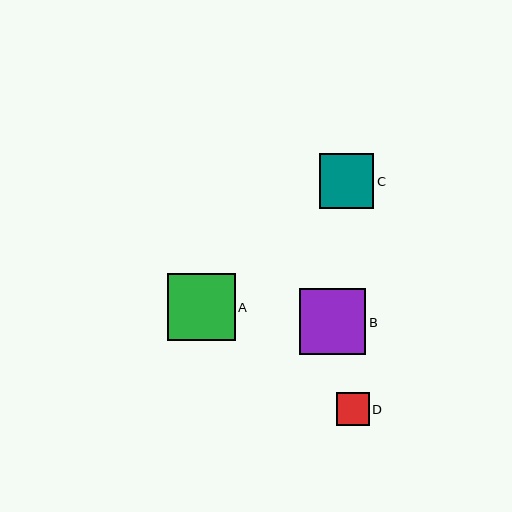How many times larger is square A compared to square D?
Square A is approximately 2.0 times the size of square D.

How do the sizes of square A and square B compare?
Square A and square B are approximately the same size.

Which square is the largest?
Square A is the largest with a size of approximately 68 pixels.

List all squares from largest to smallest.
From largest to smallest: A, B, C, D.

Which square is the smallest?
Square D is the smallest with a size of approximately 33 pixels.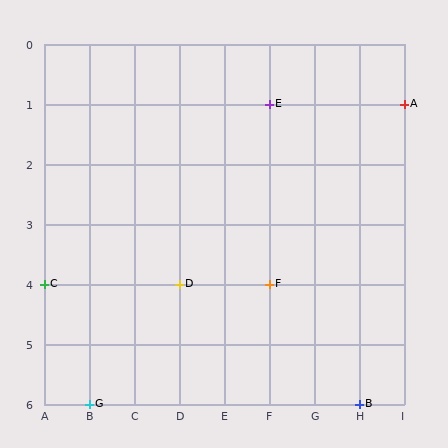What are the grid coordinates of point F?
Point F is at grid coordinates (F, 4).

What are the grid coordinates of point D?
Point D is at grid coordinates (D, 4).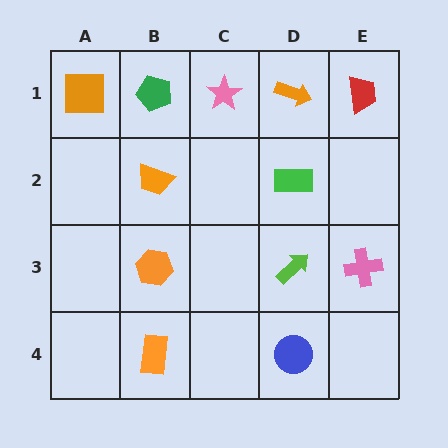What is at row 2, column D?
A green rectangle.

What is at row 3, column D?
A lime arrow.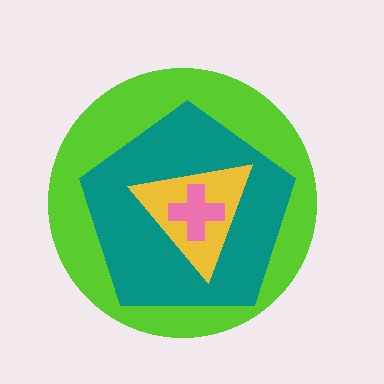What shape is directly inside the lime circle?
The teal pentagon.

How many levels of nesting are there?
4.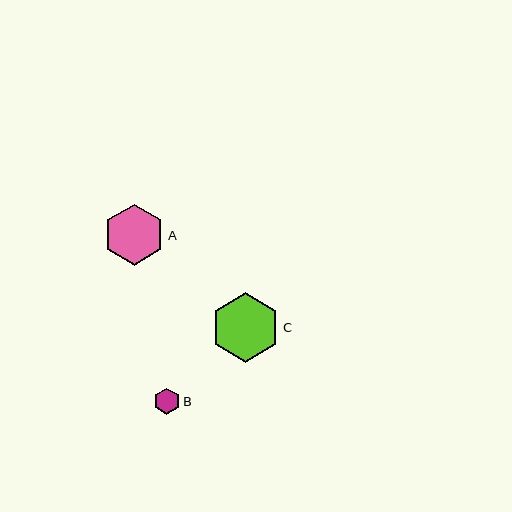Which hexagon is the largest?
Hexagon C is the largest with a size of approximately 69 pixels.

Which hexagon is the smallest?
Hexagon B is the smallest with a size of approximately 26 pixels.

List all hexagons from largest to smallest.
From largest to smallest: C, A, B.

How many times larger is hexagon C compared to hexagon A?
Hexagon C is approximately 1.1 times the size of hexagon A.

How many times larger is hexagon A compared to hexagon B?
Hexagon A is approximately 2.3 times the size of hexagon B.